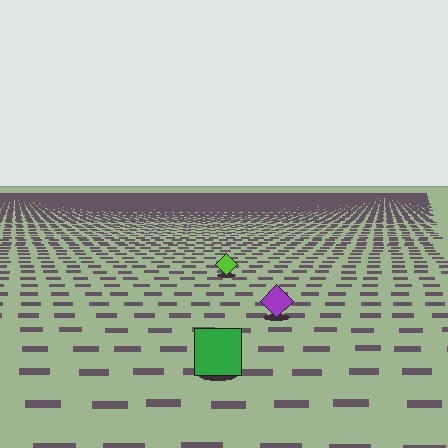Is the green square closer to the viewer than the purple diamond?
Yes. The green square is closer — you can tell from the texture gradient: the ground texture is coarser near it.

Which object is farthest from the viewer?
The lime diamond is farthest from the viewer. It appears smaller and the ground texture around it is denser.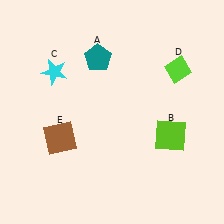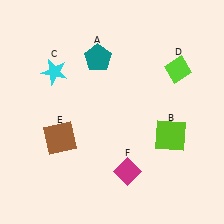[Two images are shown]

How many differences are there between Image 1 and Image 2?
There is 1 difference between the two images.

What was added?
A magenta diamond (F) was added in Image 2.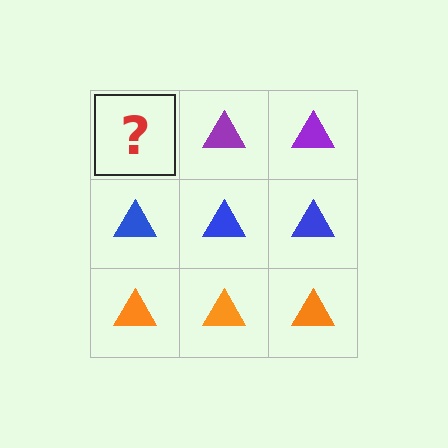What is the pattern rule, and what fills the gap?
The rule is that each row has a consistent color. The gap should be filled with a purple triangle.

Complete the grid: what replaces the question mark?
The question mark should be replaced with a purple triangle.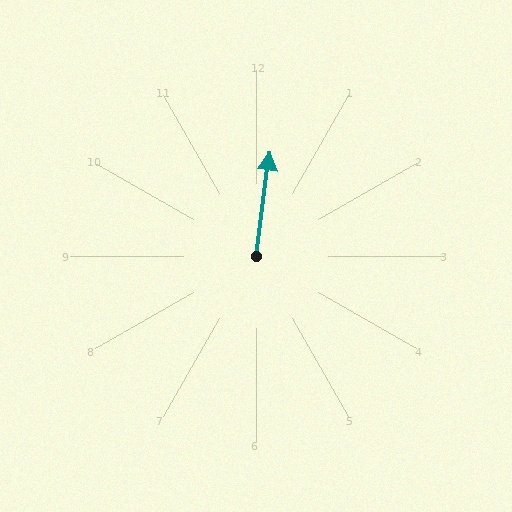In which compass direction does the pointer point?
North.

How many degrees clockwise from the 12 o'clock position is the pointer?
Approximately 8 degrees.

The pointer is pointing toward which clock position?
Roughly 12 o'clock.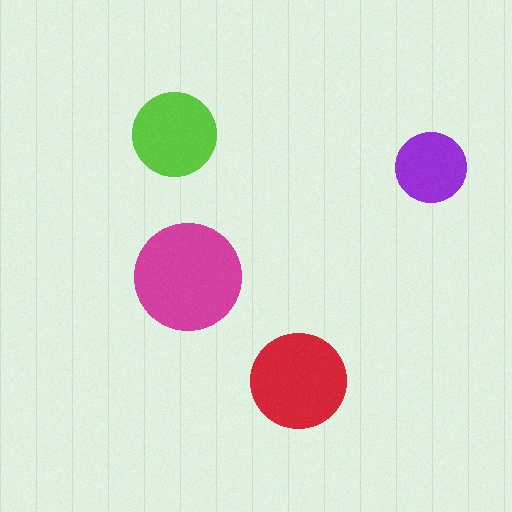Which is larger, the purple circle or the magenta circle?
The magenta one.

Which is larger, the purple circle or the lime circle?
The lime one.